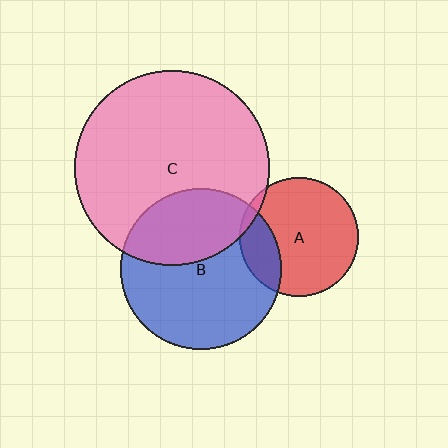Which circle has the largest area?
Circle C (pink).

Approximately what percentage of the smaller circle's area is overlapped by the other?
Approximately 5%.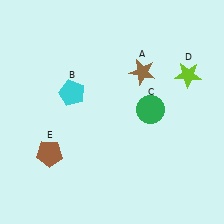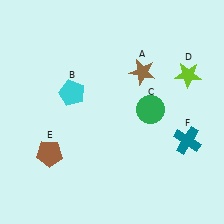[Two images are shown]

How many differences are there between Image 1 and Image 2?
There is 1 difference between the two images.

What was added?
A teal cross (F) was added in Image 2.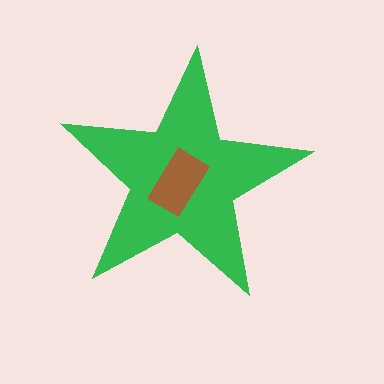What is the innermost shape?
The brown rectangle.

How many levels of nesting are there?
2.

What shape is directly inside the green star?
The brown rectangle.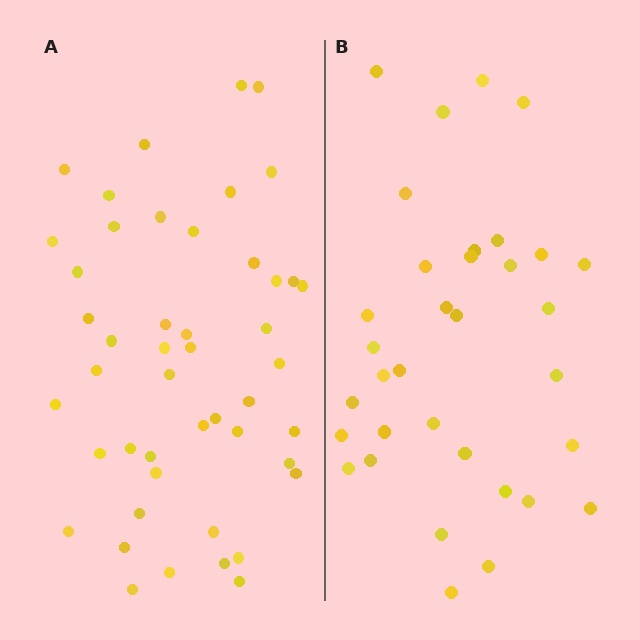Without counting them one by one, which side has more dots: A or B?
Region A (the left region) has more dots.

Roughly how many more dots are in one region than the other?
Region A has approximately 15 more dots than region B.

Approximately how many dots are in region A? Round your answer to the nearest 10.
About 50 dots. (The exact count is 47, which rounds to 50.)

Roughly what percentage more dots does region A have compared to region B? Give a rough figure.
About 40% more.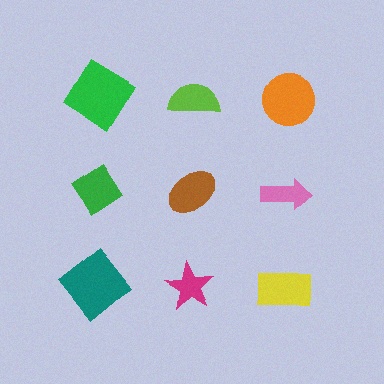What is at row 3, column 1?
A teal diamond.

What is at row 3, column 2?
A magenta star.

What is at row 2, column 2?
A brown ellipse.